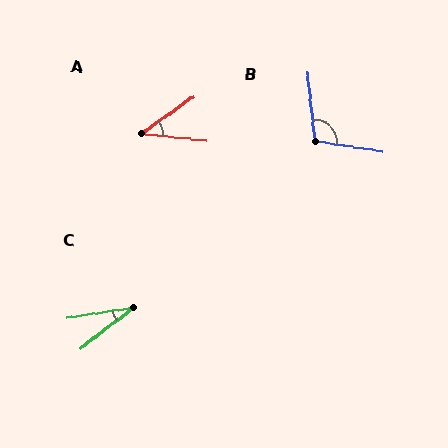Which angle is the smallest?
C, at approximately 29 degrees.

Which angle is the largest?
B, at approximately 105 degrees.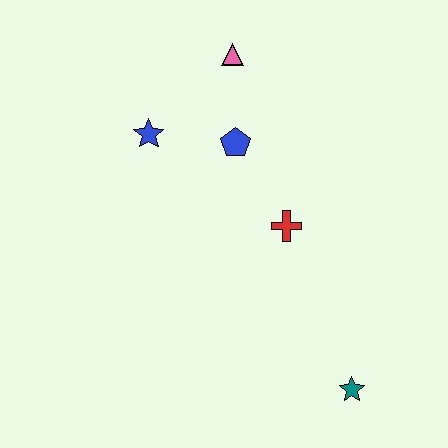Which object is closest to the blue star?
The blue pentagon is closest to the blue star.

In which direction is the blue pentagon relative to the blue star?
The blue pentagon is to the right of the blue star.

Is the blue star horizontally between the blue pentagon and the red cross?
No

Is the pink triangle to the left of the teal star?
Yes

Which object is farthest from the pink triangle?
The teal star is farthest from the pink triangle.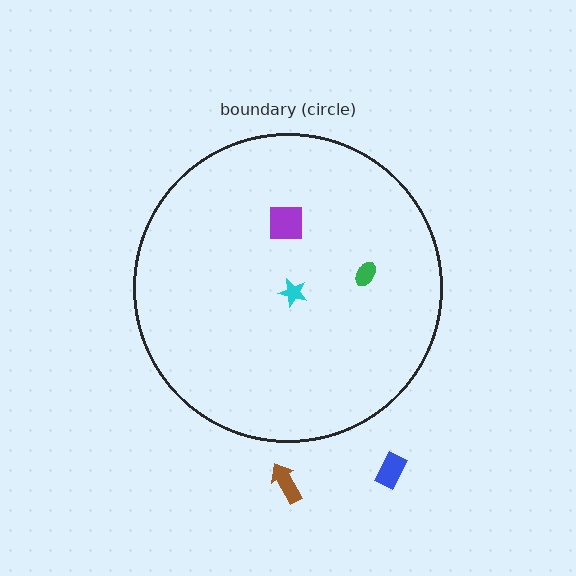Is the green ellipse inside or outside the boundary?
Inside.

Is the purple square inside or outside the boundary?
Inside.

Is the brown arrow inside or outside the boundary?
Outside.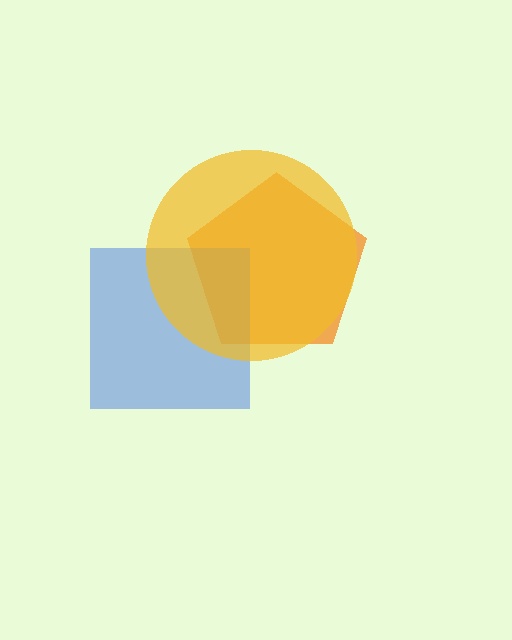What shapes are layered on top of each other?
The layered shapes are: an orange pentagon, a blue square, a yellow circle.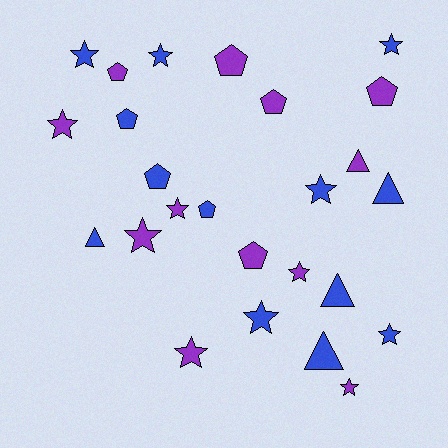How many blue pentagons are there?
There are 3 blue pentagons.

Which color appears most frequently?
Blue, with 13 objects.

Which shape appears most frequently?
Star, with 12 objects.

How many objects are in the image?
There are 25 objects.